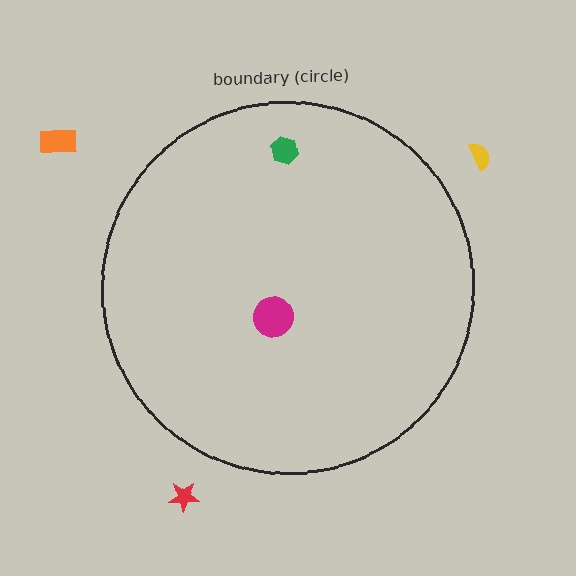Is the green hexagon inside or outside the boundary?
Inside.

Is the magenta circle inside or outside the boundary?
Inside.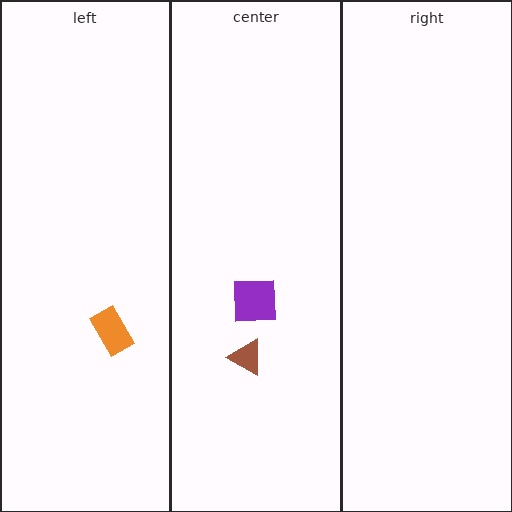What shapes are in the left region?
The orange rectangle.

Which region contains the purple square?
The center region.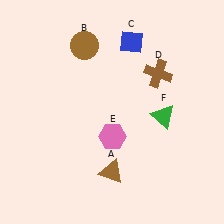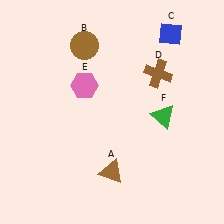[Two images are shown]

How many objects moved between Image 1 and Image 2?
2 objects moved between the two images.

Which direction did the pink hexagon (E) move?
The pink hexagon (E) moved up.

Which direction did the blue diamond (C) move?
The blue diamond (C) moved right.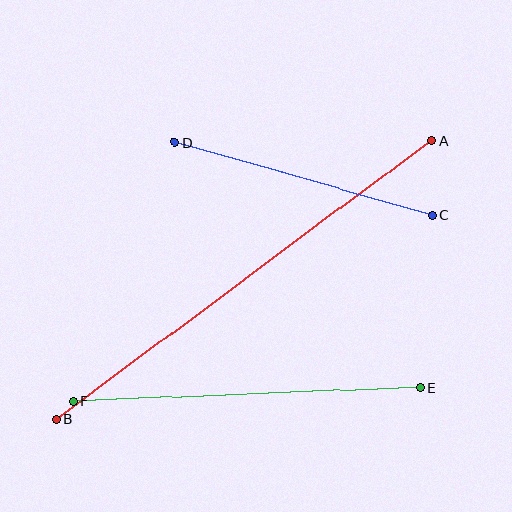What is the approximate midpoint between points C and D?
The midpoint is at approximately (303, 179) pixels.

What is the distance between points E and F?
The distance is approximately 347 pixels.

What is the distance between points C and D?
The distance is approximately 268 pixels.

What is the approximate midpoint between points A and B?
The midpoint is at approximately (244, 280) pixels.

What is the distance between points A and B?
The distance is approximately 467 pixels.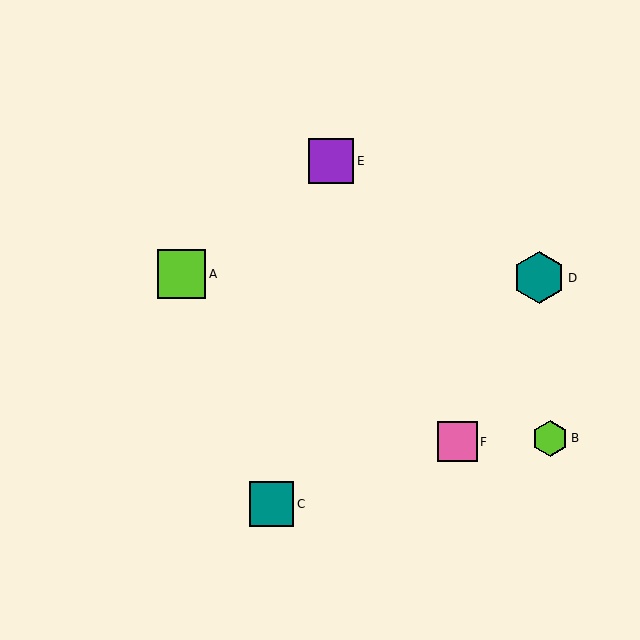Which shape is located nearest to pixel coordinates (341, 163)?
The purple square (labeled E) at (331, 161) is nearest to that location.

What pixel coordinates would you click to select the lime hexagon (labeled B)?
Click at (550, 438) to select the lime hexagon B.